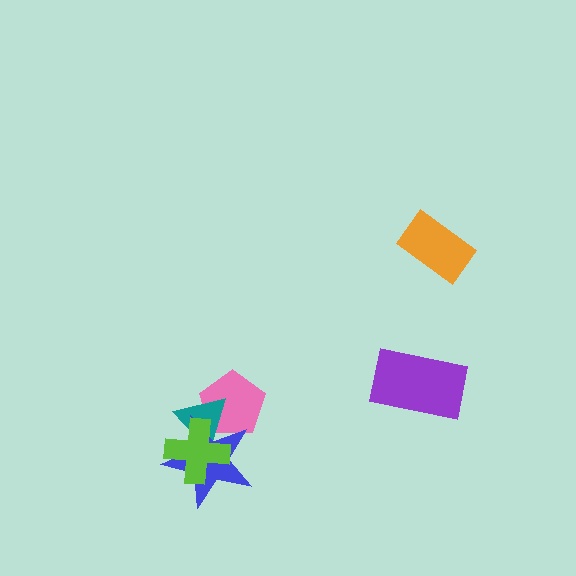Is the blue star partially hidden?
Yes, it is partially covered by another shape.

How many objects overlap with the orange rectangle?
0 objects overlap with the orange rectangle.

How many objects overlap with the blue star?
3 objects overlap with the blue star.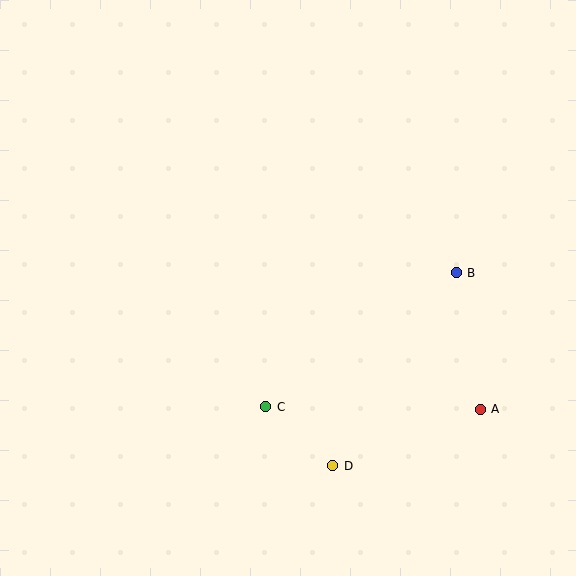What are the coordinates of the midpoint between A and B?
The midpoint between A and B is at (468, 341).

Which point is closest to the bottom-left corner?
Point C is closest to the bottom-left corner.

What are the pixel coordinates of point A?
Point A is at (480, 409).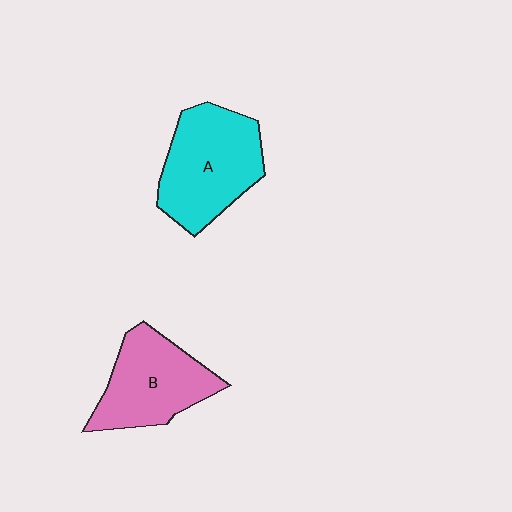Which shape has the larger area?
Shape A (cyan).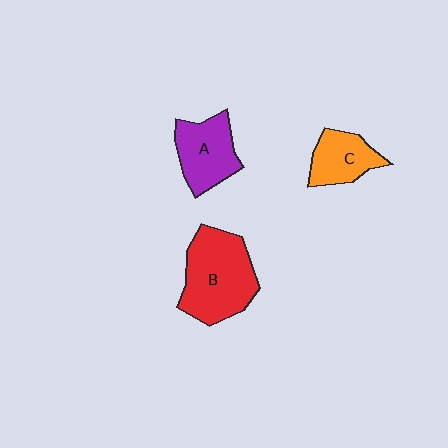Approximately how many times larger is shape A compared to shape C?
Approximately 1.3 times.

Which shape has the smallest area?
Shape C (orange).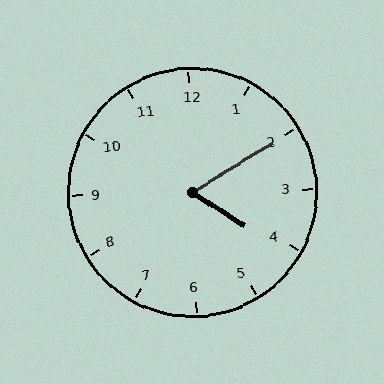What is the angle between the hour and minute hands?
Approximately 65 degrees.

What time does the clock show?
4:10.